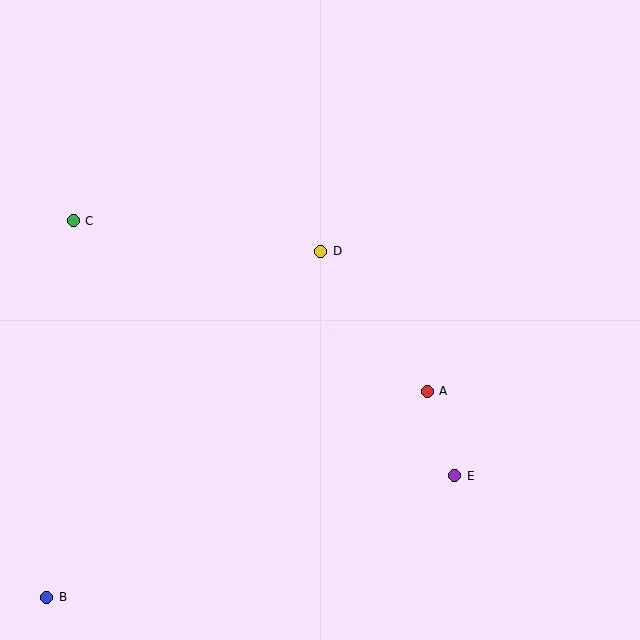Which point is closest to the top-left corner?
Point C is closest to the top-left corner.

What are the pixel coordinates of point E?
Point E is at (455, 476).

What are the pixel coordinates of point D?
Point D is at (321, 251).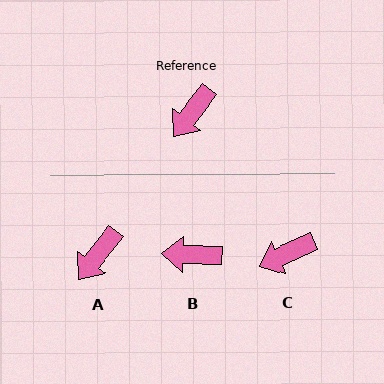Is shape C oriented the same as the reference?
No, it is off by about 27 degrees.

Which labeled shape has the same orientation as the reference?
A.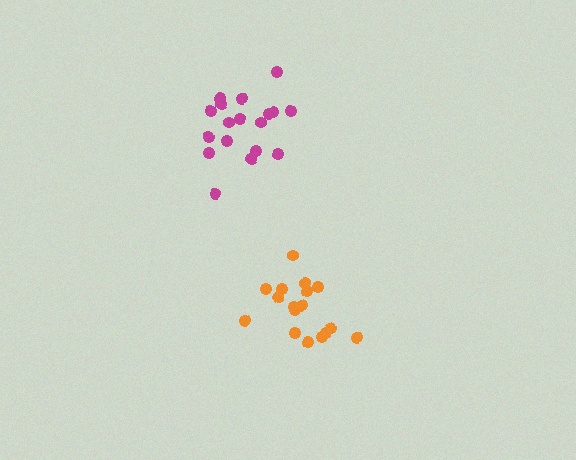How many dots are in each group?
Group 1: 18 dots, Group 2: 17 dots (35 total).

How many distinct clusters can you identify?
There are 2 distinct clusters.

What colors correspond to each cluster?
The clusters are colored: magenta, orange.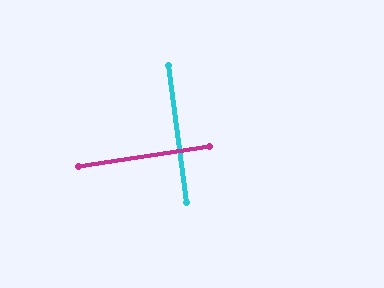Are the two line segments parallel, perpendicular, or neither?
Perpendicular — they meet at approximately 89°.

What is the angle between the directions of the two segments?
Approximately 89 degrees.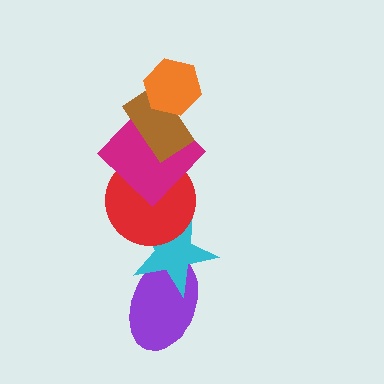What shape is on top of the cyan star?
The red circle is on top of the cyan star.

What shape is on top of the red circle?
The magenta diamond is on top of the red circle.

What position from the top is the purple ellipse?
The purple ellipse is 6th from the top.